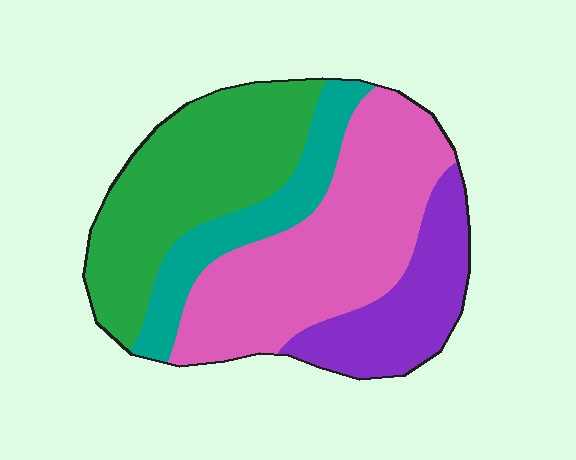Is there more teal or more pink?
Pink.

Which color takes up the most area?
Pink, at roughly 35%.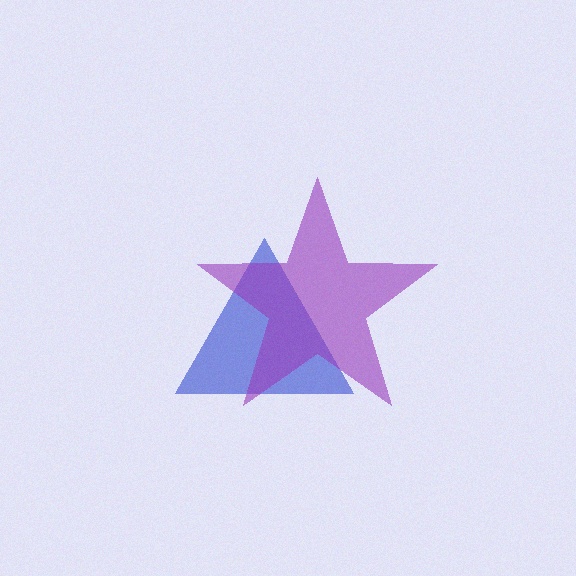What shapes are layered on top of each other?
The layered shapes are: a blue triangle, a purple star.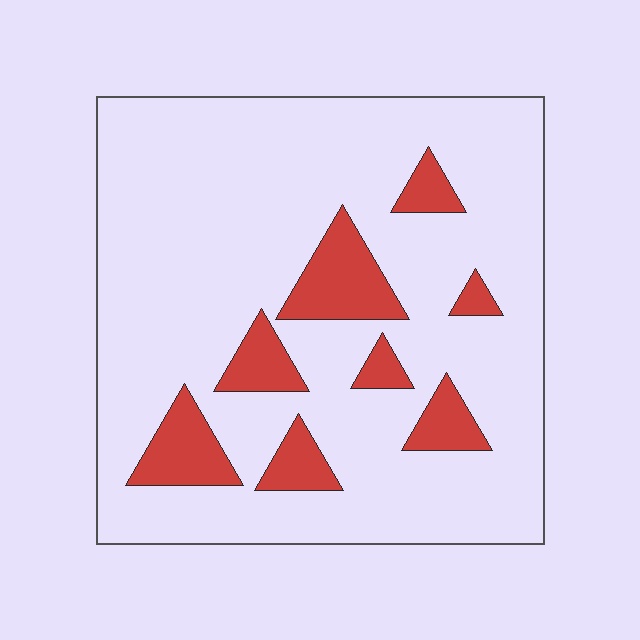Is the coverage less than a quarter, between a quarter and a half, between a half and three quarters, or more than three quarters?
Less than a quarter.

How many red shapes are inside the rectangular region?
8.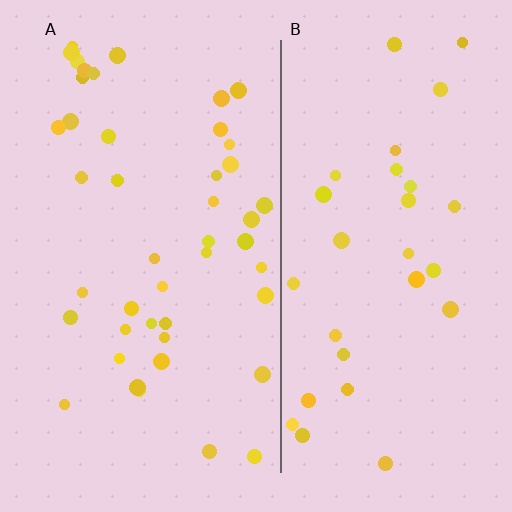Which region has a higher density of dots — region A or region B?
A (the left).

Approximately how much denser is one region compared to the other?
Approximately 1.5× — region A over region B.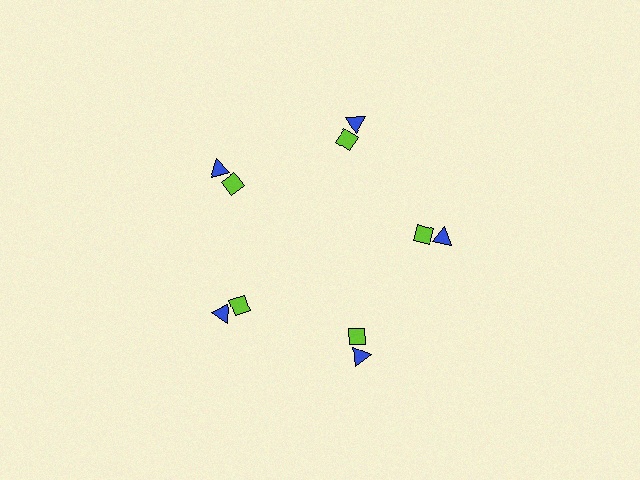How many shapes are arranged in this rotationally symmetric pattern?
There are 10 shapes, arranged in 5 groups of 2.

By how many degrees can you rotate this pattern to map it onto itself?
The pattern maps onto itself every 72 degrees of rotation.